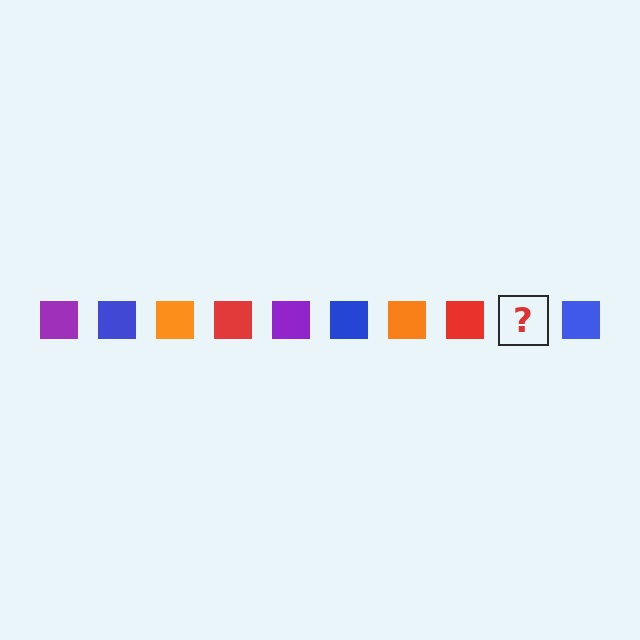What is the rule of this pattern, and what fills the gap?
The rule is that the pattern cycles through purple, blue, orange, red squares. The gap should be filled with a purple square.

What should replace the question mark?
The question mark should be replaced with a purple square.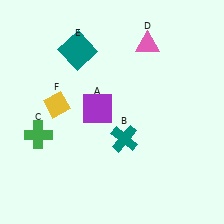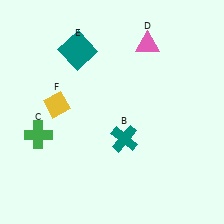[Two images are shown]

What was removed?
The purple square (A) was removed in Image 2.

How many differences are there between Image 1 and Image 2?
There is 1 difference between the two images.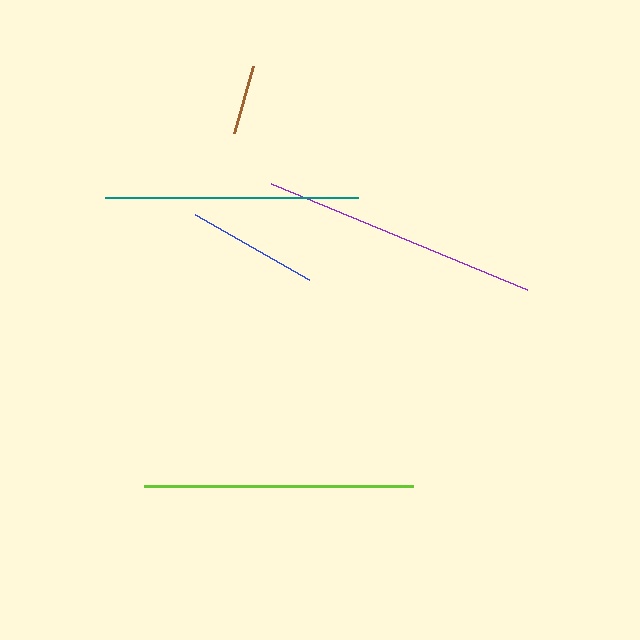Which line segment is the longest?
The purple line is the longest at approximately 277 pixels.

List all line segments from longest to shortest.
From longest to shortest: purple, lime, teal, blue, brown.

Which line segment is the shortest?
The brown line is the shortest at approximately 69 pixels.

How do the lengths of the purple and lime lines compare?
The purple and lime lines are approximately the same length.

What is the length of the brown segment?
The brown segment is approximately 69 pixels long.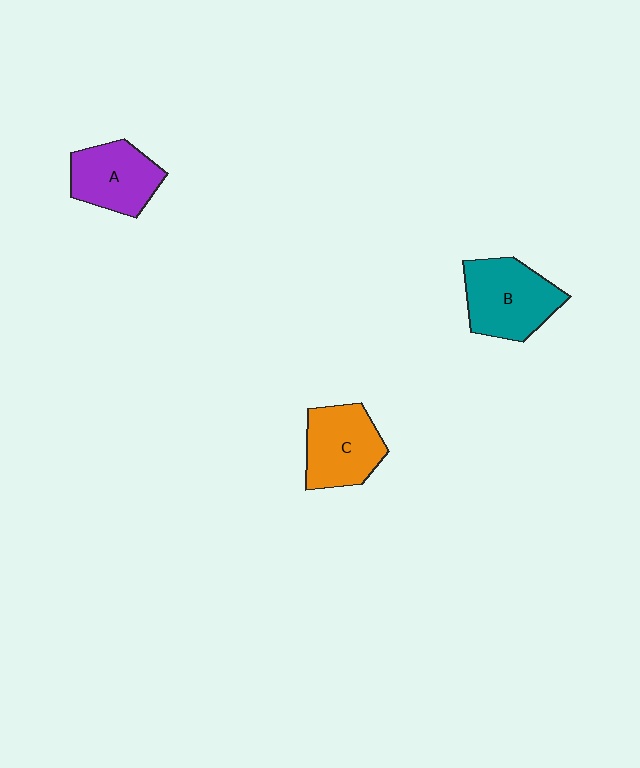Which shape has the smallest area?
Shape A (purple).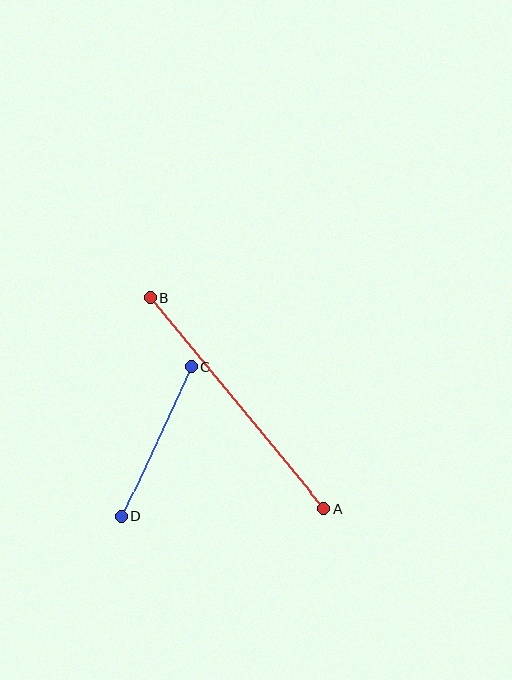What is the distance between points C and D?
The distance is approximately 165 pixels.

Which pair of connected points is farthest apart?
Points A and B are farthest apart.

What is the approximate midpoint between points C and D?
The midpoint is at approximately (157, 441) pixels.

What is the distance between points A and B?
The distance is approximately 274 pixels.